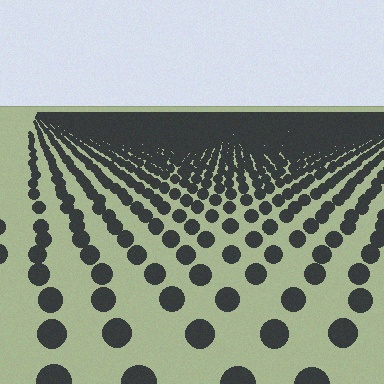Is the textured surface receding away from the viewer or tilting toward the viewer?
The surface is receding away from the viewer. Texture elements get smaller and denser toward the top.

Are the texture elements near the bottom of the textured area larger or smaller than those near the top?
Larger. Near the bottom, elements are closer to the viewer and appear at a bigger on-screen size.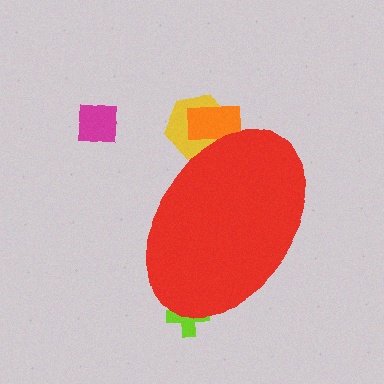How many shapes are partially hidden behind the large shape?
3 shapes are partially hidden.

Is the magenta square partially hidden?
No, the magenta square is fully visible.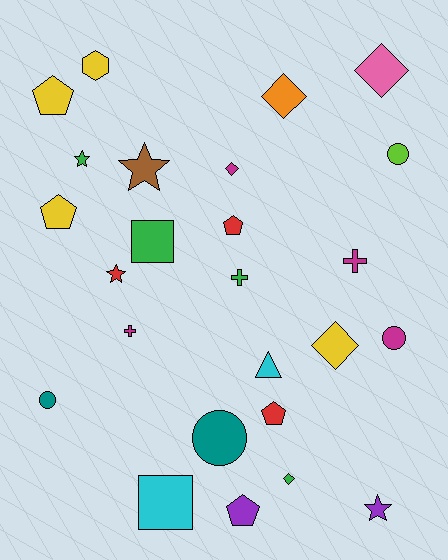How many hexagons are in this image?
There is 1 hexagon.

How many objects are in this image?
There are 25 objects.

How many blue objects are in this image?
There are no blue objects.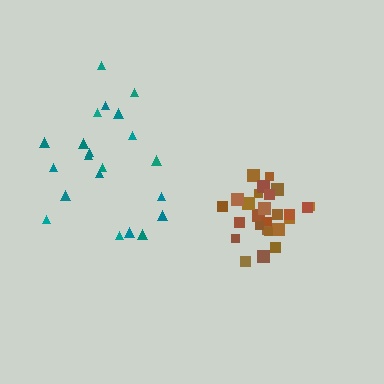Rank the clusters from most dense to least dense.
brown, teal.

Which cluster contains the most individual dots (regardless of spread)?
Brown (28).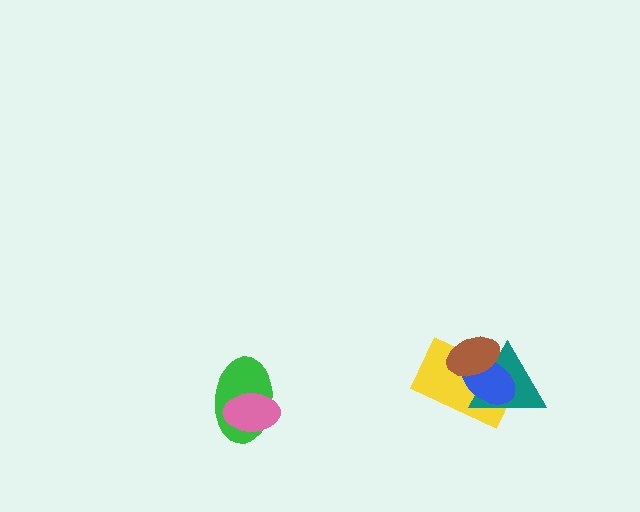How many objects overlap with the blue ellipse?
3 objects overlap with the blue ellipse.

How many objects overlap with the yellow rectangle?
3 objects overlap with the yellow rectangle.